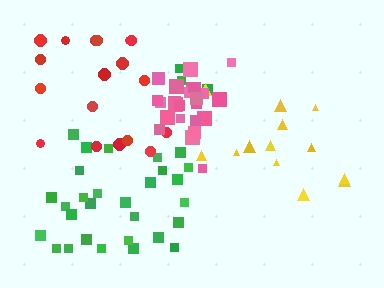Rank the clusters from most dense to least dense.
pink, green, yellow, red.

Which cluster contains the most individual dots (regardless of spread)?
Green (34).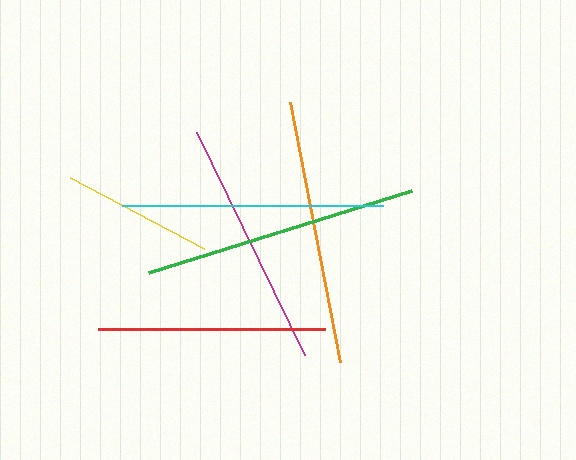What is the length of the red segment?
The red segment is approximately 227 pixels long.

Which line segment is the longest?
The green line is the longest at approximately 276 pixels.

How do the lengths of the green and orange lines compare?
The green and orange lines are approximately the same length.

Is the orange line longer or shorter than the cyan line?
The orange line is longer than the cyan line.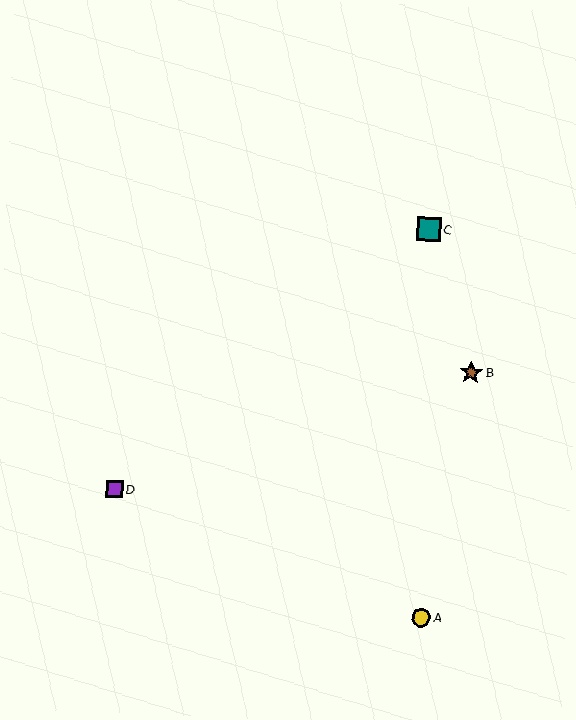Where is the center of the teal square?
The center of the teal square is at (429, 230).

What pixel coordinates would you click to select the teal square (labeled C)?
Click at (429, 230) to select the teal square C.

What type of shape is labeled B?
Shape B is a brown star.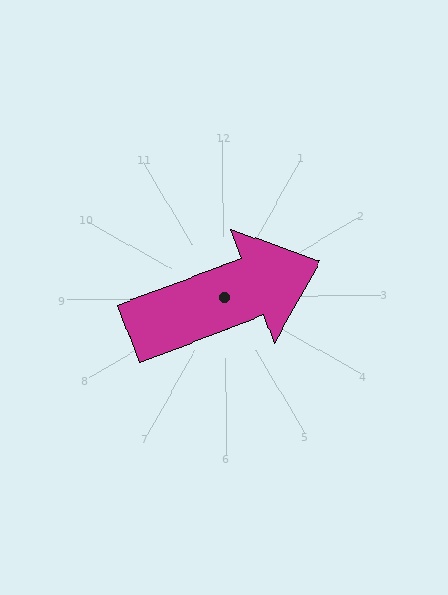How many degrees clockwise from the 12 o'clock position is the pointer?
Approximately 70 degrees.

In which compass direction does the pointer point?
East.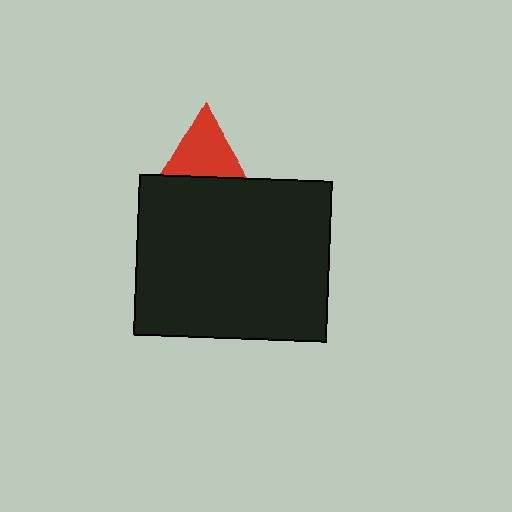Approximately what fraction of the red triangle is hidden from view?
Roughly 32% of the red triangle is hidden behind the black rectangle.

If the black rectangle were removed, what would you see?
You would see the complete red triangle.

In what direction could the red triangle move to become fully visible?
The red triangle could move up. That would shift it out from behind the black rectangle entirely.